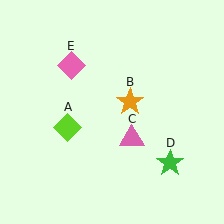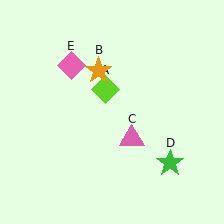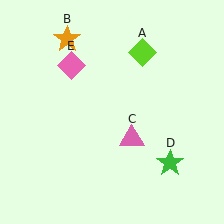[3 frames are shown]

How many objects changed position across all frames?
2 objects changed position: lime diamond (object A), orange star (object B).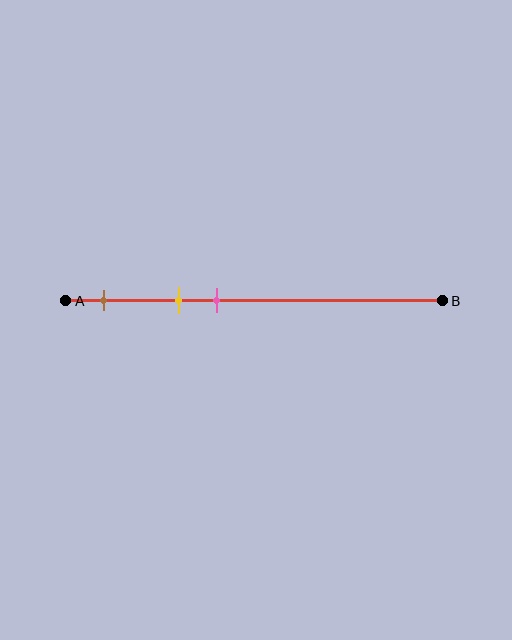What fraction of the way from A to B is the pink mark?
The pink mark is approximately 40% (0.4) of the way from A to B.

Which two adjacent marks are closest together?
The yellow and pink marks are the closest adjacent pair.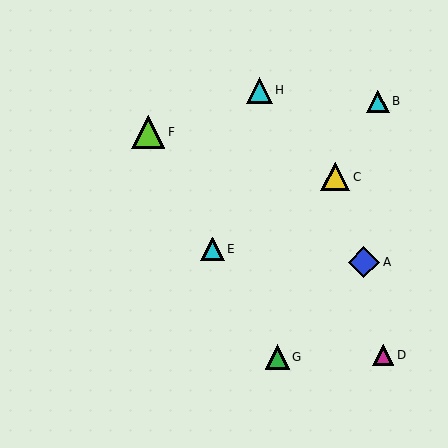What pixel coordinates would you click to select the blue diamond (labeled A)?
Click at (364, 262) to select the blue diamond A.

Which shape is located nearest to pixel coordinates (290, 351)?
The green triangle (labeled G) at (277, 357) is nearest to that location.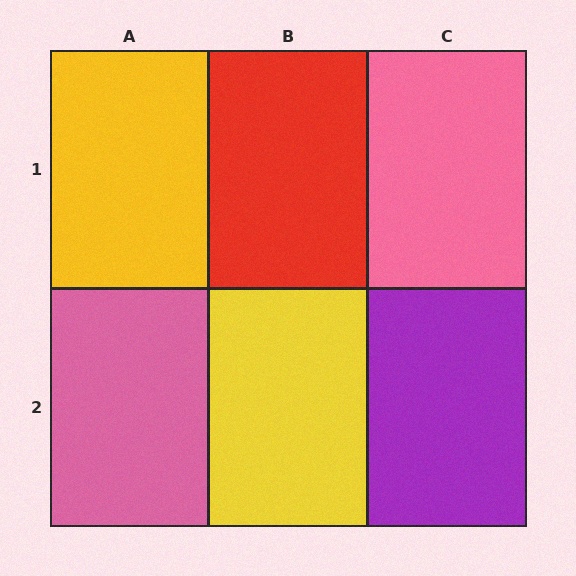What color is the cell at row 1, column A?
Yellow.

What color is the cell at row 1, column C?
Pink.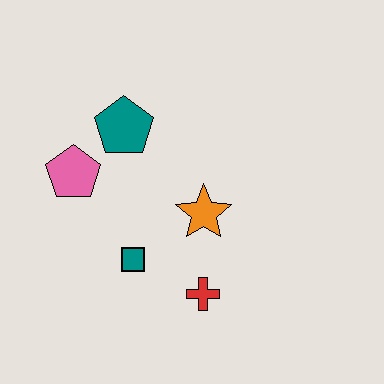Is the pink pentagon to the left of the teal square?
Yes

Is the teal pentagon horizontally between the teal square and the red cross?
No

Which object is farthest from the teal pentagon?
The red cross is farthest from the teal pentagon.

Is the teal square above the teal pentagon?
No